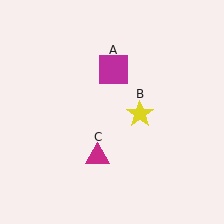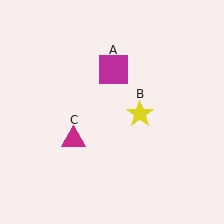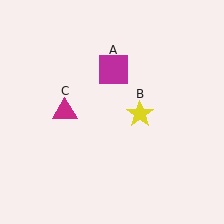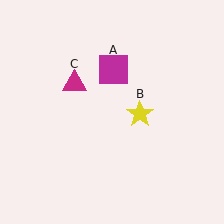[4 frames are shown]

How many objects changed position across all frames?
1 object changed position: magenta triangle (object C).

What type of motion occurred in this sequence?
The magenta triangle (object C) rotated clockwise around the center of the scene.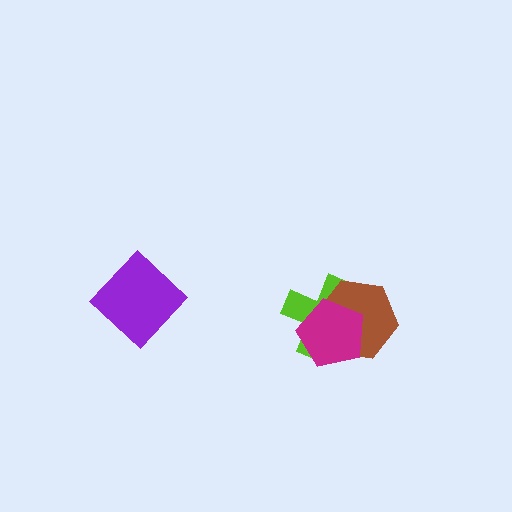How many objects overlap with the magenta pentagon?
2 objects overlap with the magenta pentagon.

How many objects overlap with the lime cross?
2 objects overlap with the lime cross.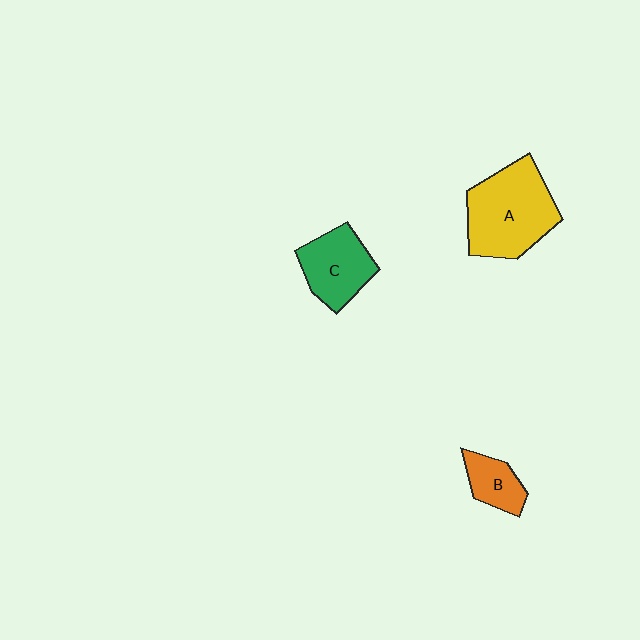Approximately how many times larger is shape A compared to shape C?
Approximately 1.5 times.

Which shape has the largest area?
Shape A (yellow).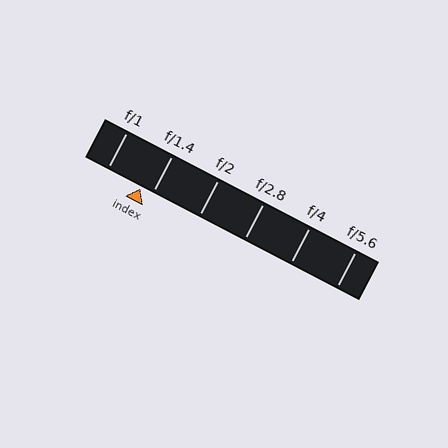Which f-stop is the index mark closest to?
The index mark is closest to f/1.4.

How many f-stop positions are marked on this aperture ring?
There are 6 f-stop positions marked.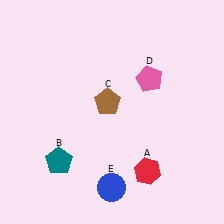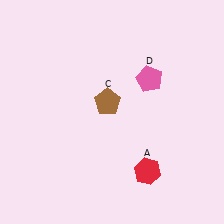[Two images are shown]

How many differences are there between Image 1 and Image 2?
There are 2 differences between the two images.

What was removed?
The teal pentagon (B), the blue circle (E) were removed in Image 2.